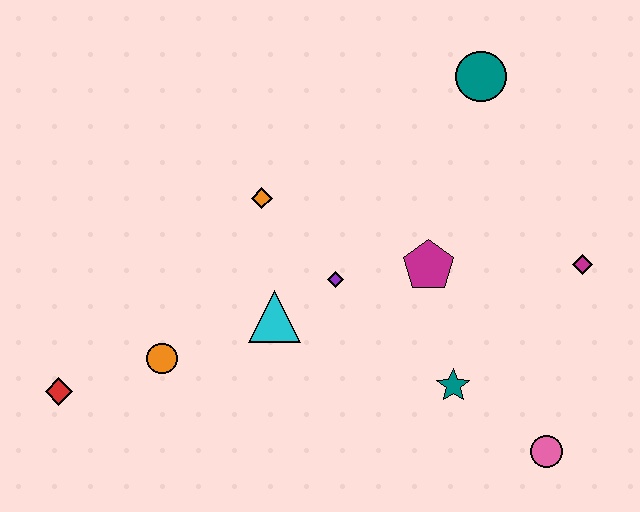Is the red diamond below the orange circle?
Yes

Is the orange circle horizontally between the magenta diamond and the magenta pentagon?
No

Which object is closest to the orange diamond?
The purple diamond is closest to the orange diamond.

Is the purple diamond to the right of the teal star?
No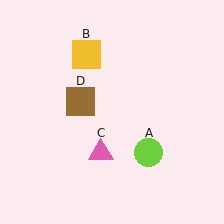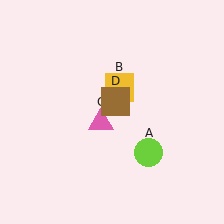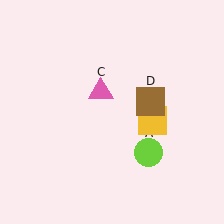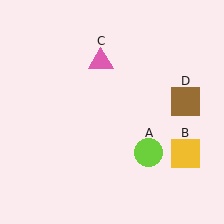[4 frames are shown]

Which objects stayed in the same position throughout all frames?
Lime circle (object A) remained stationary.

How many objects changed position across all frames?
3 objects changed position: yellow square (object B), pink triangle (object C), brown square (object D).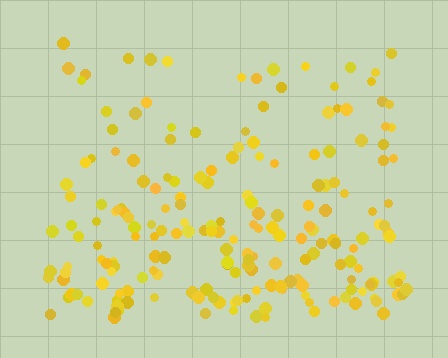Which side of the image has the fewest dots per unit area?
The top.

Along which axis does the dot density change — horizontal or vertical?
Vertical.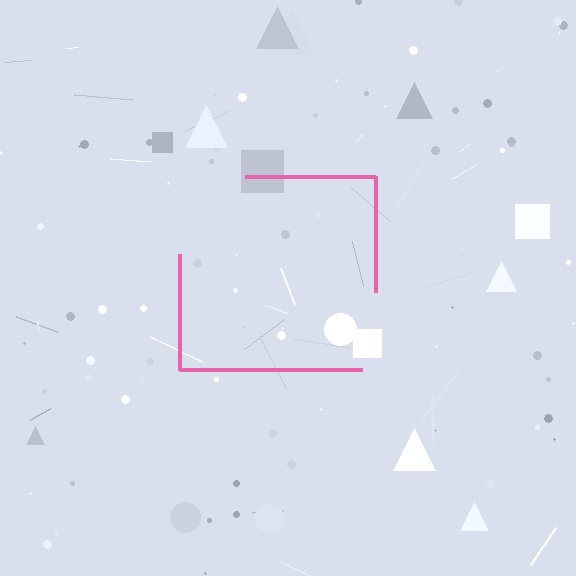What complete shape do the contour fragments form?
The contour fragments form a square.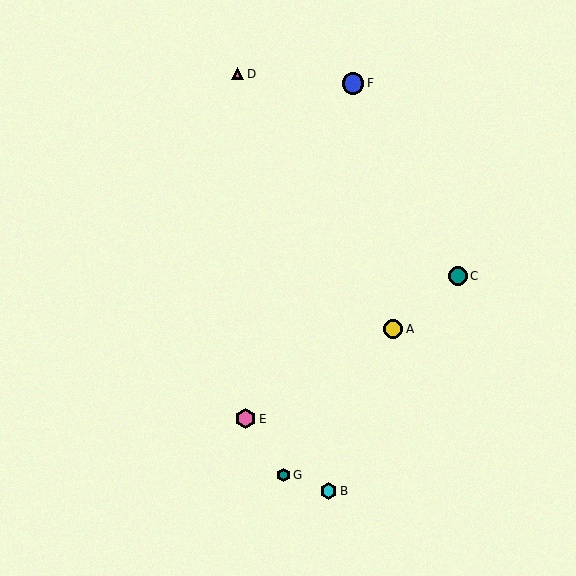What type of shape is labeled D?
Shape D is a pink triangle.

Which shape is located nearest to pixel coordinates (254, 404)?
The pink hexagon (labeled E) at (246, 419) is nearest to that location.